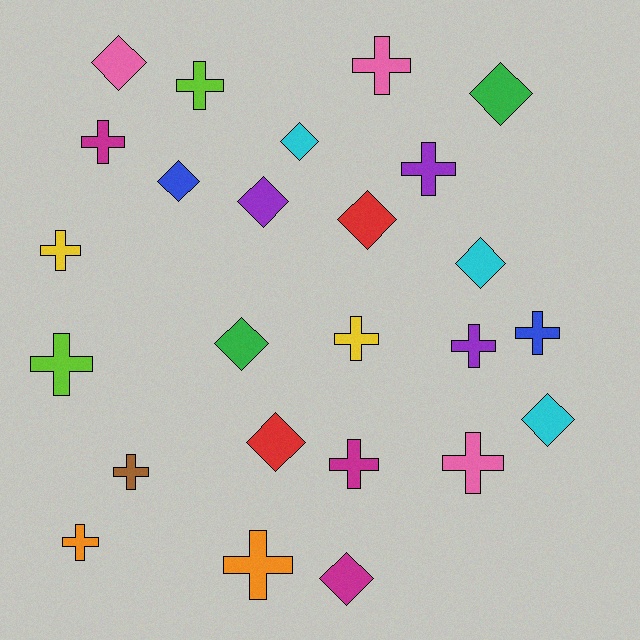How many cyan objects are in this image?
There are 3 cyan objects.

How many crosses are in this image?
There are 14 crosses.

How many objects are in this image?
There are 25 objects.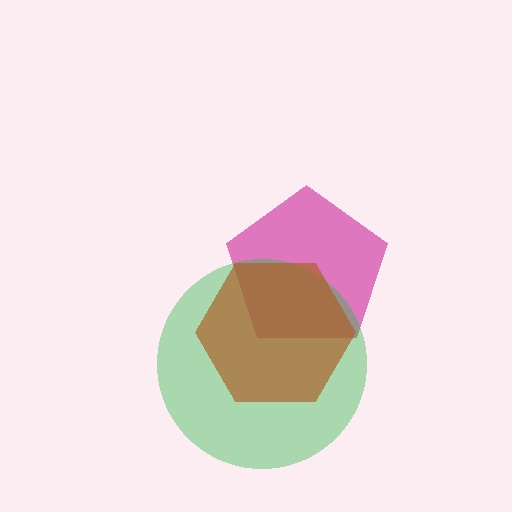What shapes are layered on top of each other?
The layered shapes are: a magenta pentagon, a green circle, a brown hexagon.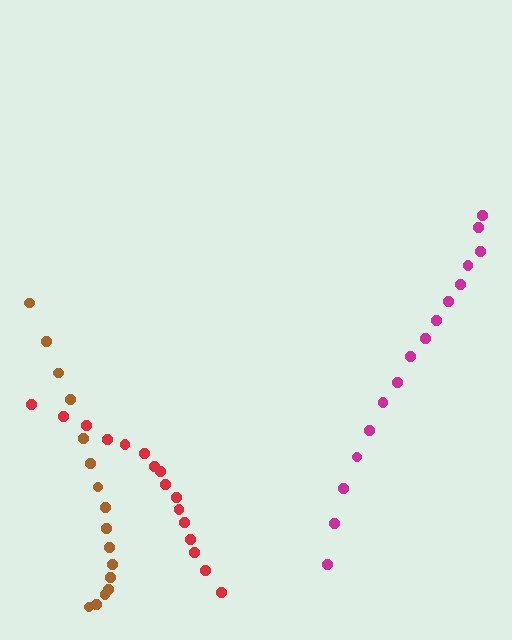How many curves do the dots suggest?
There are 3 distinct paths.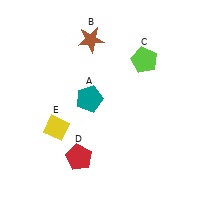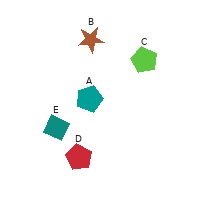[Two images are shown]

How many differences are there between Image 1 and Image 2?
There is 1 difference between the two images.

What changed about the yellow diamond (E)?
In Image 1, E is yellow. In Image 2, it changed to teal.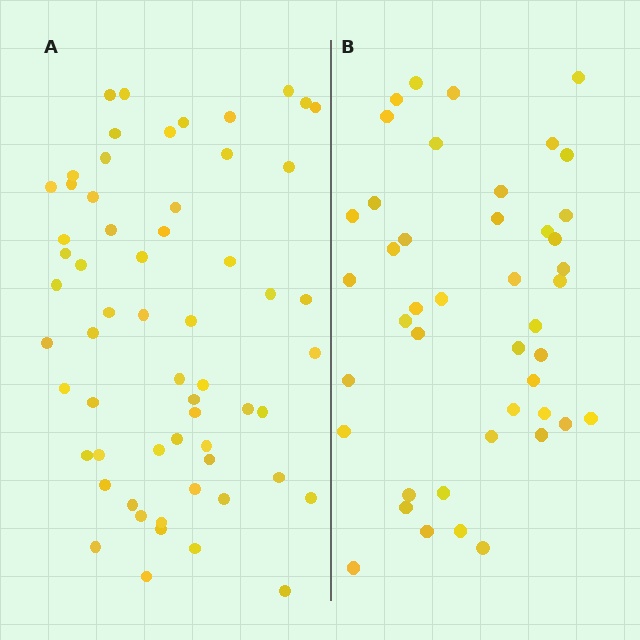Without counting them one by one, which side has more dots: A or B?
Region A (the left region) has more dots.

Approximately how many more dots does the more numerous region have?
Region A has approximately 15 more dots than region B.